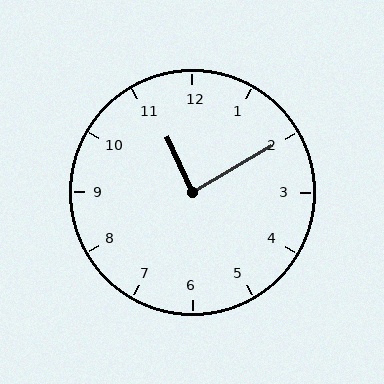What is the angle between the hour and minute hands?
Approximately 85 degrees.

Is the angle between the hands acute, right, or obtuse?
It is right.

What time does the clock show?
11:10.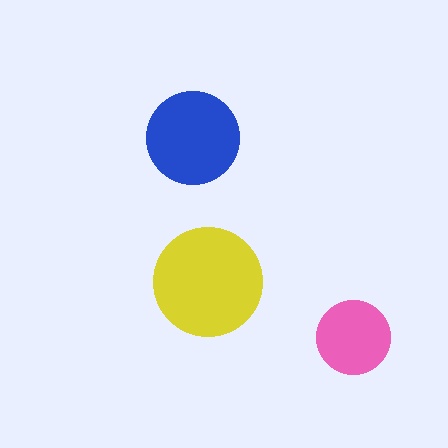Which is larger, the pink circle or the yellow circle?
The yellow one.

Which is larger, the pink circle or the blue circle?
The blue one.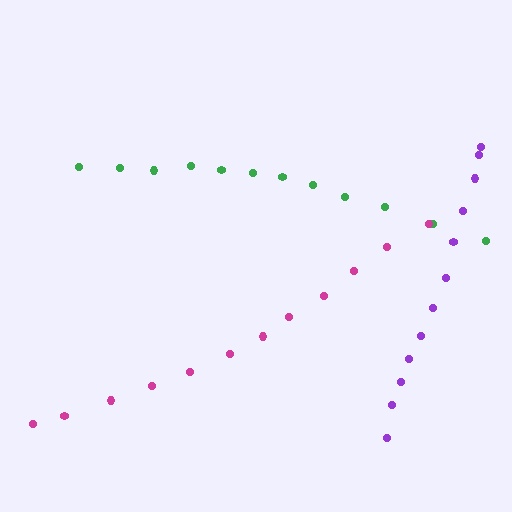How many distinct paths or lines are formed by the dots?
There are 3 distinct paths.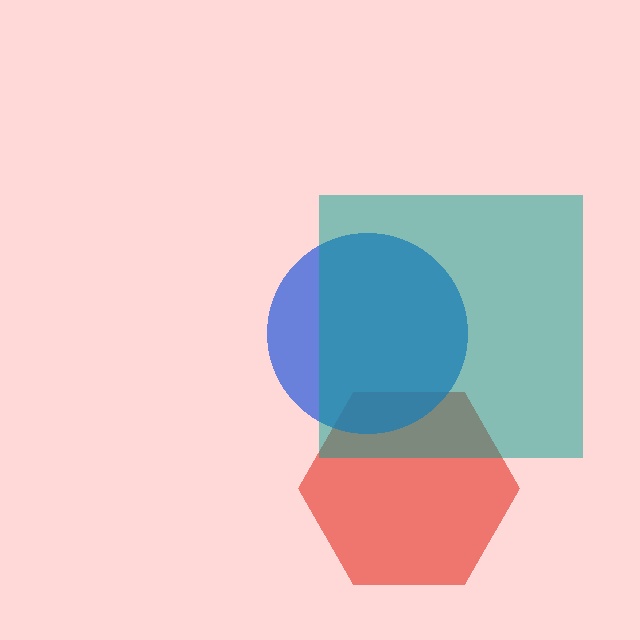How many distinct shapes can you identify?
There are 3 distinct shapes: a red hexagon, a blue circle, a teal square.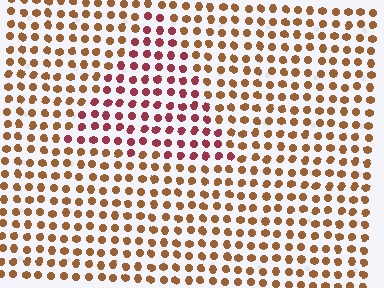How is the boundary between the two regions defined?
The boundary is defined purely by a slight shift in hue (about 40 degrees). Spacing, size, and orientation are identical on both sides.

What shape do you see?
I see a triangle.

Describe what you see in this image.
The image is filled with small brown elements in a uniform arrangement. A triangle-shaped region is visible where the elements are tinted to a slightly different hue, forming a subtle color boundary.